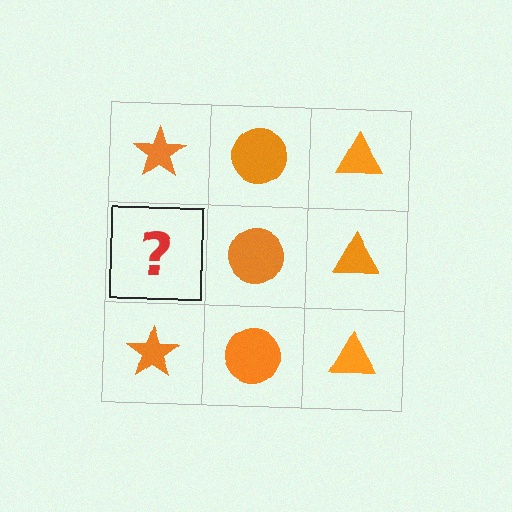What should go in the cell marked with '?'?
The missing cell should contain an orange star.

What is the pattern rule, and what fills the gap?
The rule is that each column has a consistent shape. The gap should be filled with an orange star.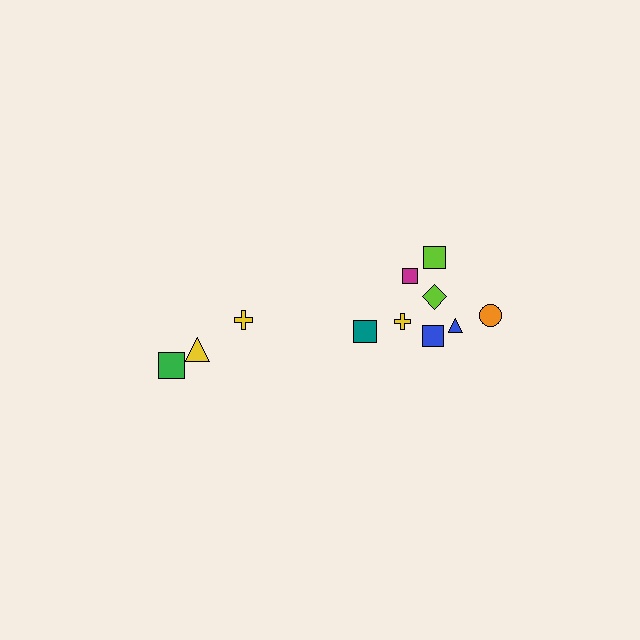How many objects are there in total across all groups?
There are 11 objects.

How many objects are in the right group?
There are 8 objects.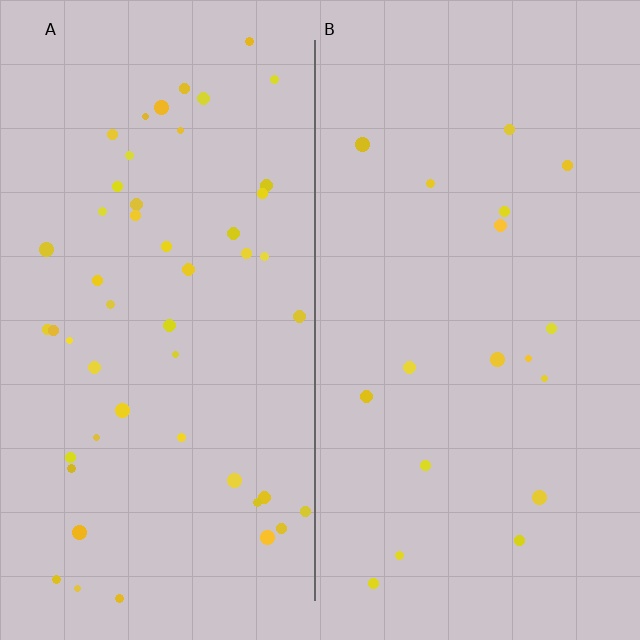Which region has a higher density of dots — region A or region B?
A (the left).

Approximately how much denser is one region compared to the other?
Approximately 2.8× — region A over region B.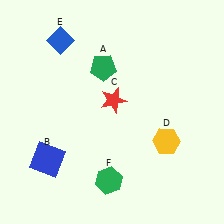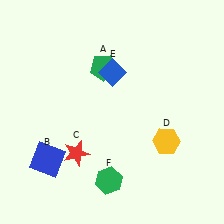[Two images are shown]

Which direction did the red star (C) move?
The red star (C) moved down.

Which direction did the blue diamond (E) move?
The blue diamond (E) moved right.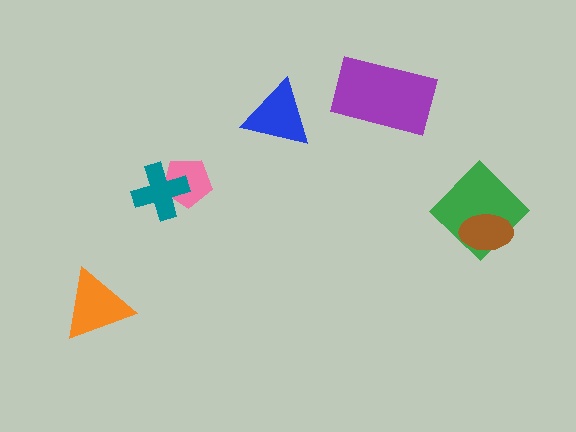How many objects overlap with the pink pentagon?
1 object overlaps with the pink pentagon.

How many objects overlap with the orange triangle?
0 objects overlap with the orange triangle.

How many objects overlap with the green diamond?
1 object overlaps with the green diamond.